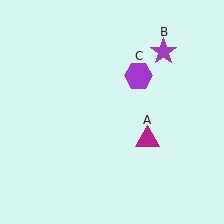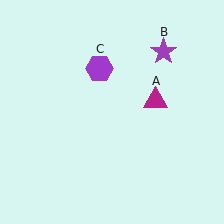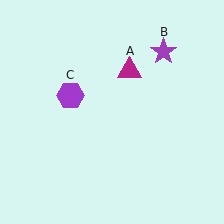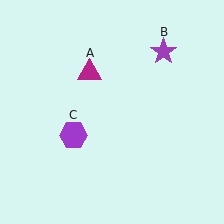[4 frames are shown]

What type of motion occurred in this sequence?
The magenta triangle (object A), purple hexagon (object C) rotated counterclockwise around the center of the scene.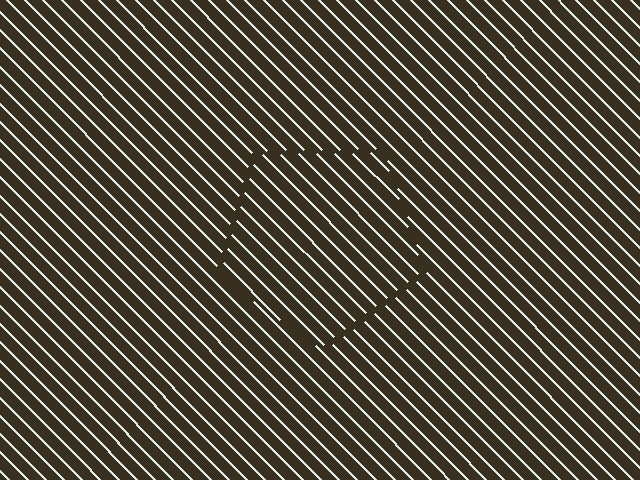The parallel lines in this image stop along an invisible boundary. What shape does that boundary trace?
An illusory pentagon. The interior of the shape contains the same grating, shifted by half a period — the contour is defined by the phase discontinuity where line-ends from the inner and outer gratings abut.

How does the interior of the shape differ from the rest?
The interior of the shape contains the same grating, shifted by half a period — the contour is defined by the phase discontinuity where line-ends from the inner and outer gratings abut.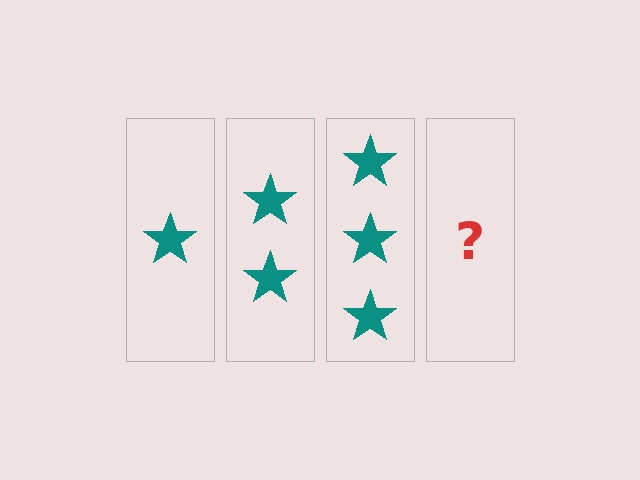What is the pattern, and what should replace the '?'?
The pattern is that each step adds one more star. The '?' should be 4 stars.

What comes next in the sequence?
The next element should be 4 stars.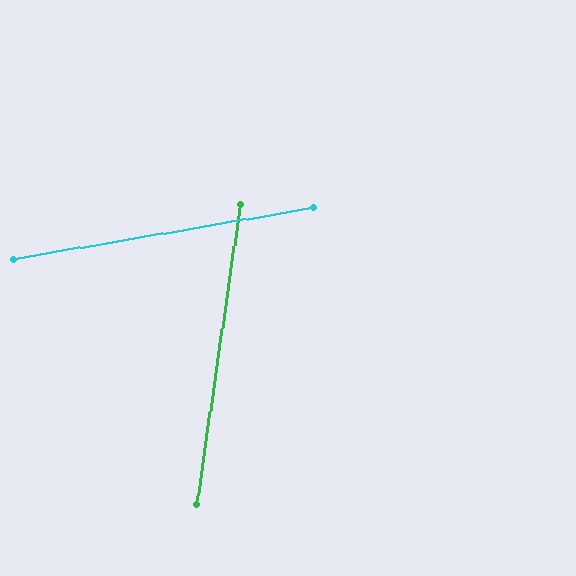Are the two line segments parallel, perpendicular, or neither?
Neither parallel nor perpendicular — they differ by about 72°.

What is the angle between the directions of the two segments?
Approximately 72 degrees.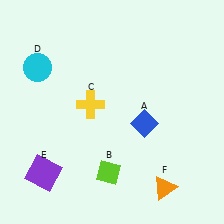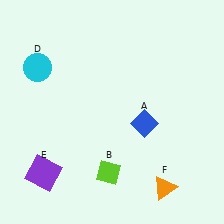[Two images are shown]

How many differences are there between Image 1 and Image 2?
There is 1 difference between the two images.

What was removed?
The yellow cross (C) was removed in Image 2.